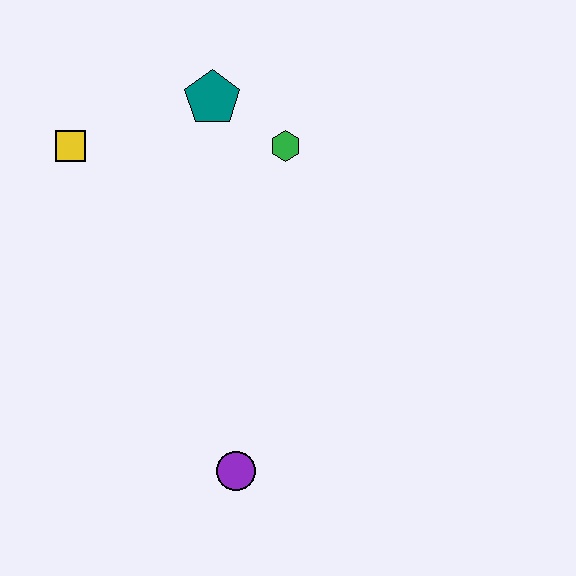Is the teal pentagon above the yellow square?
Yes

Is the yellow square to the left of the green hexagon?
Yes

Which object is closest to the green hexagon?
The teal pentagon is closest to the green hexagon.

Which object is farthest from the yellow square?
The purple circle is farthest from the yellow square.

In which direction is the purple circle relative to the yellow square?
The purple circle is below the yellow square.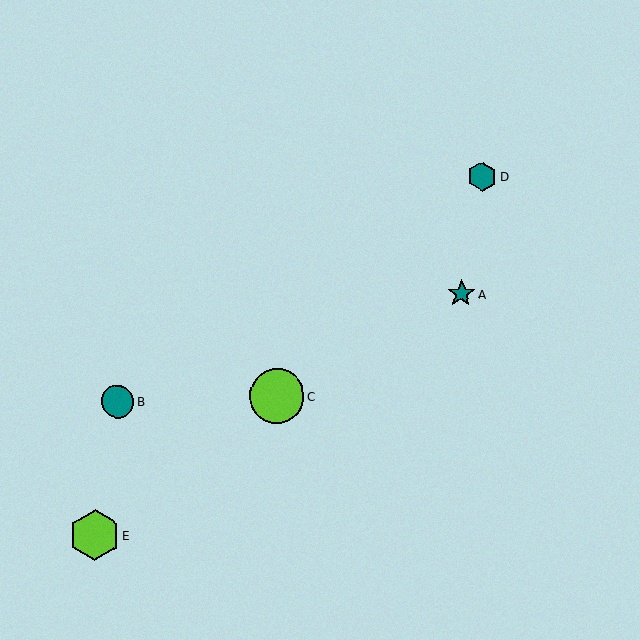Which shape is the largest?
The lime circle (labeled C) is the largest.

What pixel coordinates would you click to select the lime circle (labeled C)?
Click at (277, 396) to select the lime circle C.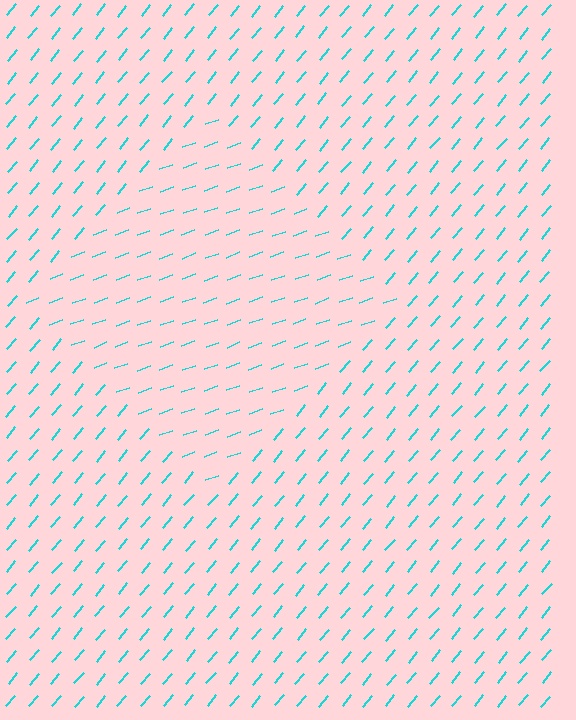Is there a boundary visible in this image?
Yes, there is a texture boundary formed by a change in line orientation.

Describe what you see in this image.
The image is filled with small cyan line segments. A diamond region in the image has lines oriented differently from the surrounding lines, creating a visible texture boundary.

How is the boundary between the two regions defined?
The boundary is defined purely by a change in line orientation (approximately 31 degrees difference). All lines are the same color and thickness.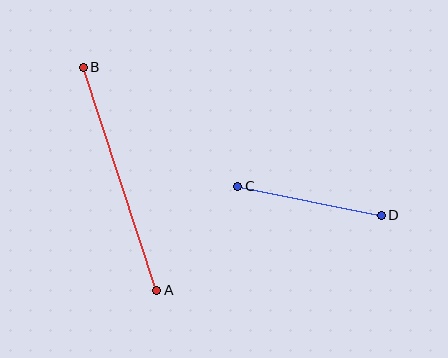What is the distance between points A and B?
The distance is approximately 235 pixels.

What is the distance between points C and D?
The distance is approximately 147 pixels.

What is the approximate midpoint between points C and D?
The midpoint is at approximately (310, 201) pixels.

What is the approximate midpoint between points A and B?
The midpoint is at approximately (120, 179) pixels.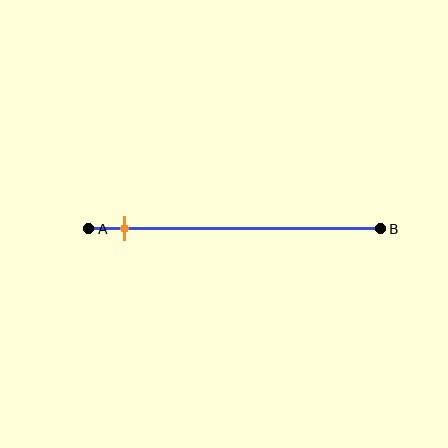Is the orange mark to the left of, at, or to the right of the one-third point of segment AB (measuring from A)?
The orange mark is to the left of the one-third point of segment AB.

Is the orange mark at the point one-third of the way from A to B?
No, the mark is at about 10% from A, not at the 33% one-third point.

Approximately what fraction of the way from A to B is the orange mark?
The orange mark is approximately 10% of the way from A to B.